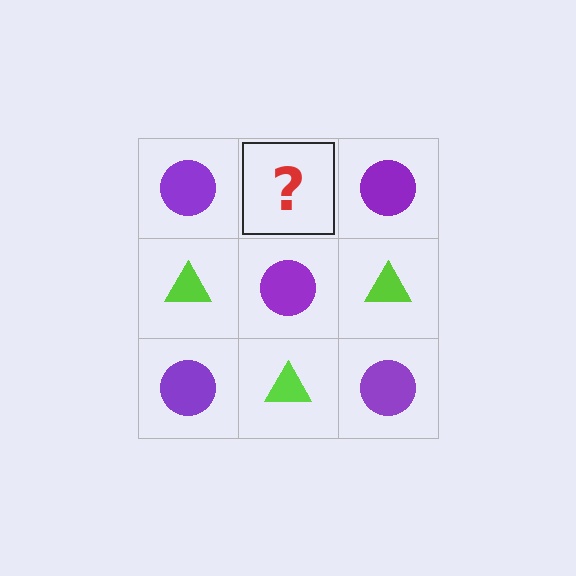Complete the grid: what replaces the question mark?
The question mark should be replaced with a lime triangle.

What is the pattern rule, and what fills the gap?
The rule is that it alternates purple circle and lime triangle in a checkerboard pattern. The gap should be filled with a lime triangle.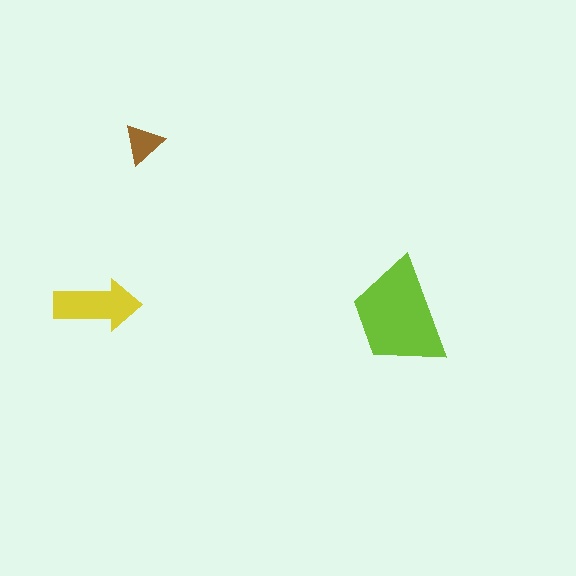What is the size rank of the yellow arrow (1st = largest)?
2nd.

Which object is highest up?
The brown triangle is topmost.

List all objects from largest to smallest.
The lime trapezoid, the yellow arrow, the brown triangle.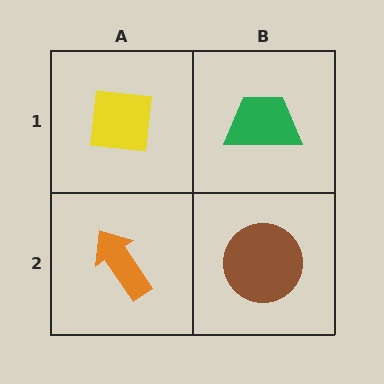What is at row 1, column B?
A green trapezoid.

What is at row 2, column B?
A brown circle.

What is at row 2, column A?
An orange arrow.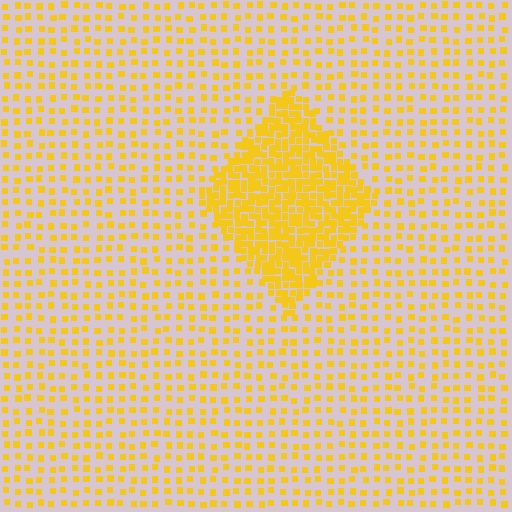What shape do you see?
I see a diamond.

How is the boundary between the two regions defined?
The boundary is defined by a change in element density (approximately 2.8x ratio). All elements are the same color, size, and shape.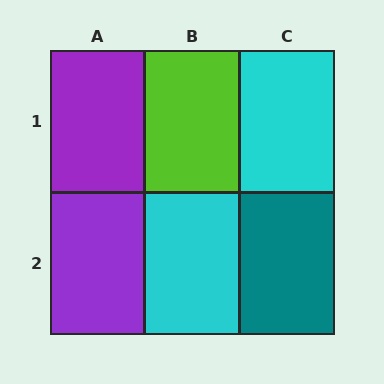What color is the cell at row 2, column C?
Teal.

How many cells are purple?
2 cells are purple.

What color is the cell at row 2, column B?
Cyan.